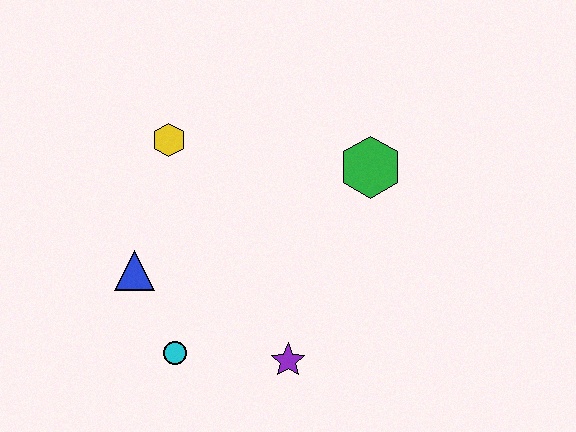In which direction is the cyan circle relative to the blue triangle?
The cyan circle is below the blue triangle.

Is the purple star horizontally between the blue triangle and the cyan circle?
No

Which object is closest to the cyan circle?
The blue triangle is closest to the cyan circle.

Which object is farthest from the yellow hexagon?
The purple star is farthest from the yellow hexagon.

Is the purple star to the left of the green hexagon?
Yes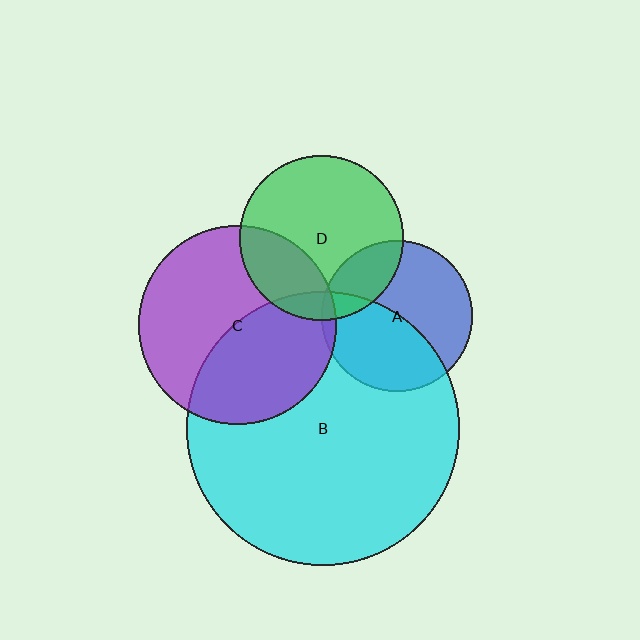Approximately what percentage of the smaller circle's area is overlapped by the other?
Approximately 5%.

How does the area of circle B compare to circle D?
Approximately 2.7 times.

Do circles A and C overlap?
Yes.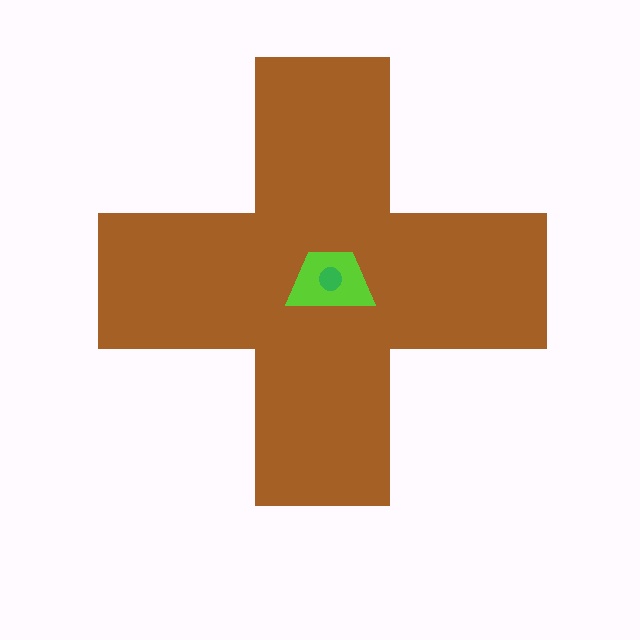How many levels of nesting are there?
3.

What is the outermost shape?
The brown cross.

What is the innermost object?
The green circle.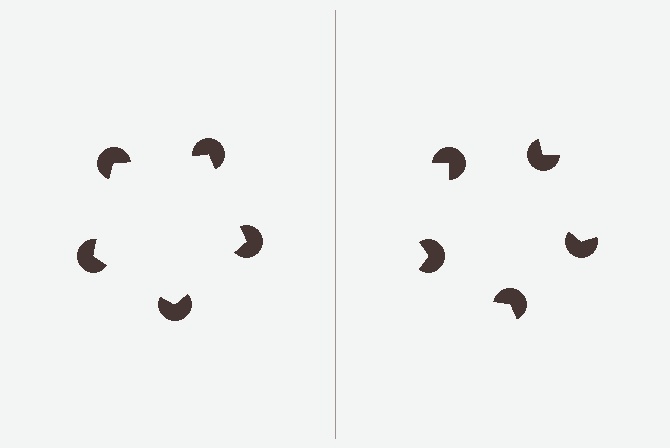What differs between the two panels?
The pac-man discs are positioned identically on both sides; only the wedge orientations differ. On the left they align to a pentagon; on the right they are misaligned.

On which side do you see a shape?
An illusory pentagon appears on the left side. On the right side the wedge cuts are rotated, so no coherent shape forms.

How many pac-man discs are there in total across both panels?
10 — 5 on each side.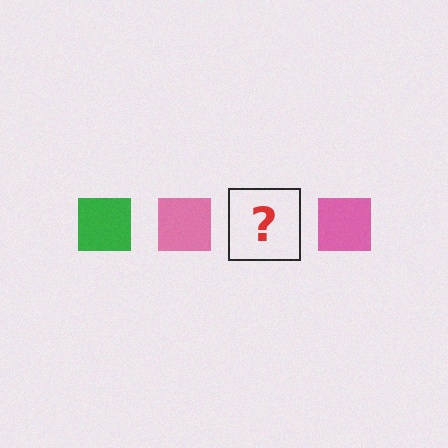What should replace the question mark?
The question mark should be replaced with a green square.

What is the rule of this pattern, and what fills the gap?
The rule is that the pattern cycles through green, pink squares. The gap should be filled with a green square.